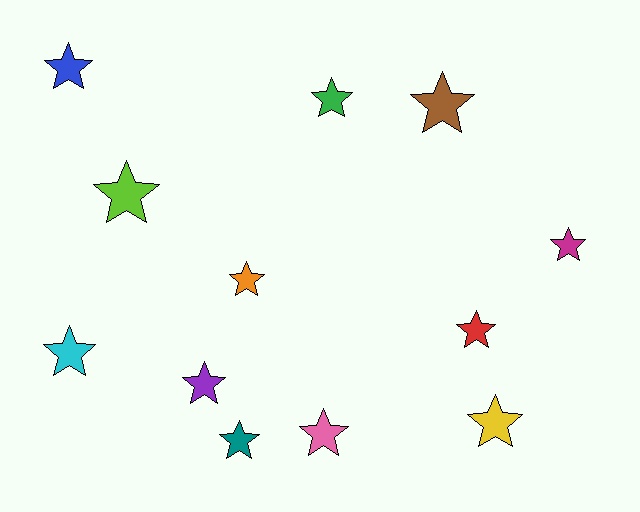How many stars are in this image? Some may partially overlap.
There are 12 stars.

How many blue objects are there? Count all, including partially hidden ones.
There is 1 blue object.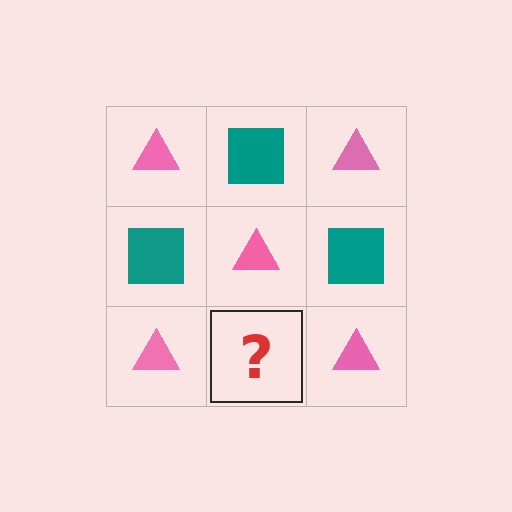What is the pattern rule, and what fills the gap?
The rule is that it alternates pink triangle and teal square in a checkerboard pattern. The gap should be filled with a teal square.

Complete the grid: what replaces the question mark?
The question mark should be replaced with a teal square.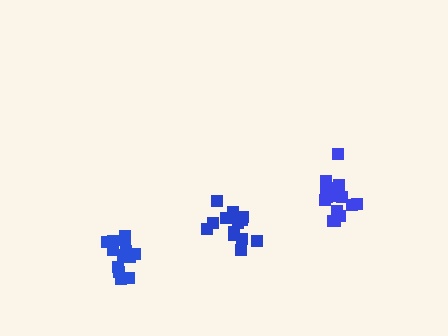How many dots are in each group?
Group 1: 18 dots, Group 2: 13 dots, Group 3: 13 dots (44 total).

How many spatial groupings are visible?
There are 3 spatial groupings.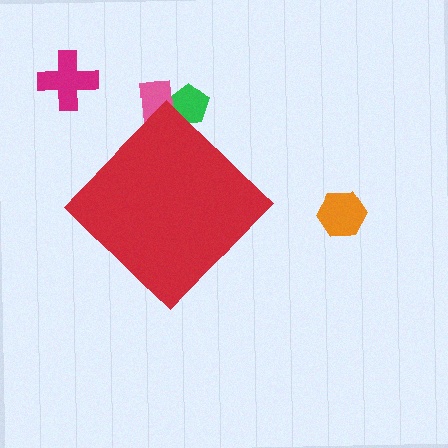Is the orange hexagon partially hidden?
No, the orange hexagon is fully visible.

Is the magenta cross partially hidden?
No, the magenta cross is fully visible.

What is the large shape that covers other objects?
A red diamond.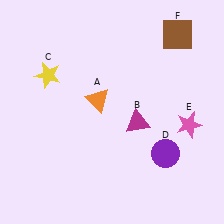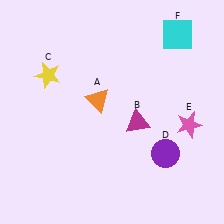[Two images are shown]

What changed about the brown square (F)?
In Image 1, F is brown. In Image 2, it changed to cyan.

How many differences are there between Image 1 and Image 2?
There is 1 difference between the two images.